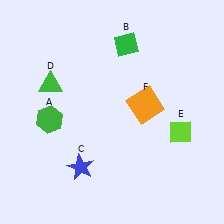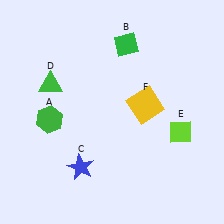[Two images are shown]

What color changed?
The square (F) changed from orange in Image 1 to yellow in Image 2.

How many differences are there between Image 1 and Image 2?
There is 1 difference between the two images.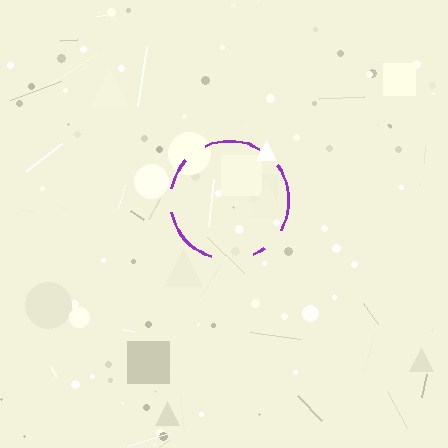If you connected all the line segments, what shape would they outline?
They would outline a circle.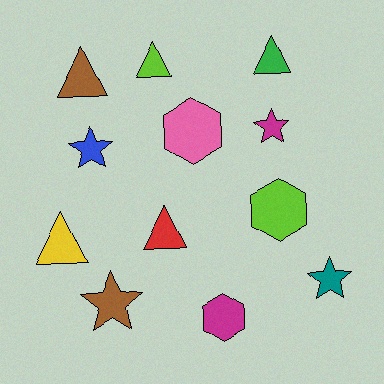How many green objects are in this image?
There is 1 green object.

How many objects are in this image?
There are 12 objects.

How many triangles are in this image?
There are 5 triangles.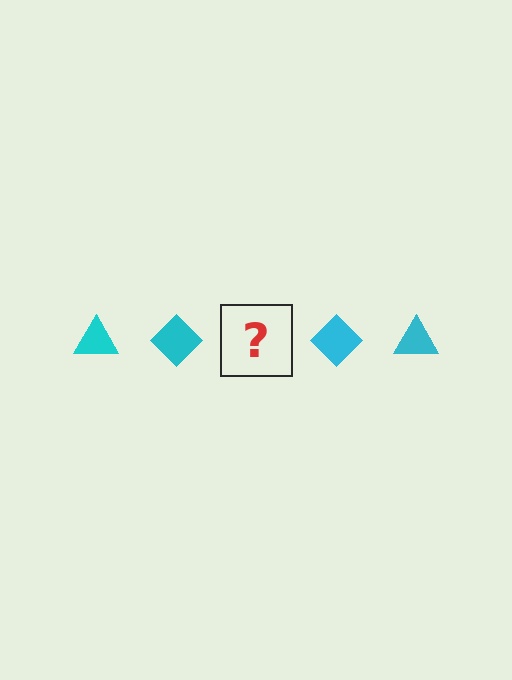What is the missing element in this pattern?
The missing element is a cyan triangle.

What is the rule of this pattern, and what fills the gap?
The rule is that the pattern cycles through triangle, diamond shapes in cyan. The gap should be filled with a cyan triangle.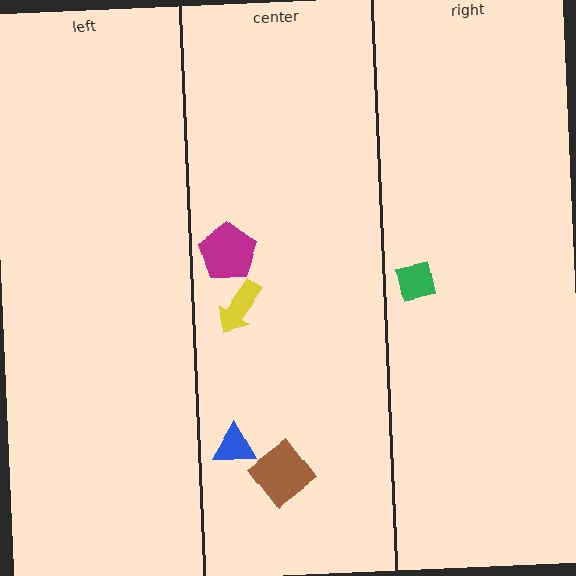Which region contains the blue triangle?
The center region.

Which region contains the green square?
The right region.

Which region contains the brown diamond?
The center region.